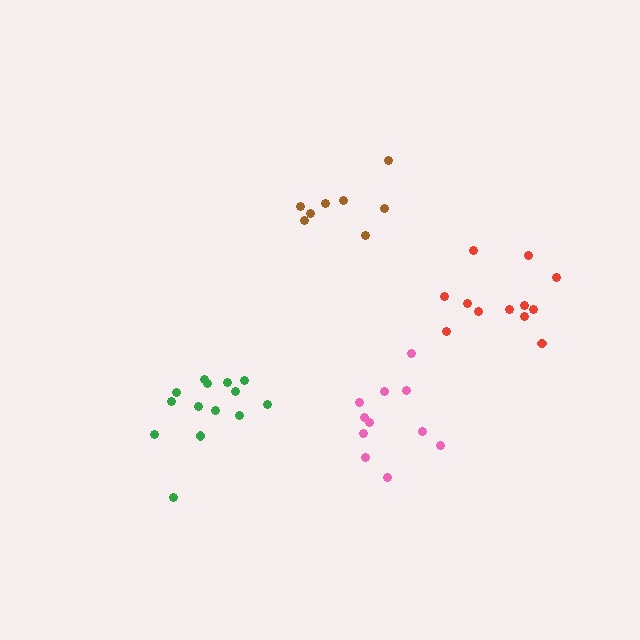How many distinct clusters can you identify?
There are 4 distinct clusters.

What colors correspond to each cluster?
The clusters are colored: brown, green, pink, red.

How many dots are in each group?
Group 1: 8 dots, Group 2: 14 dots, Group 3: 11 dots, Group 4: 12 dots (45 total).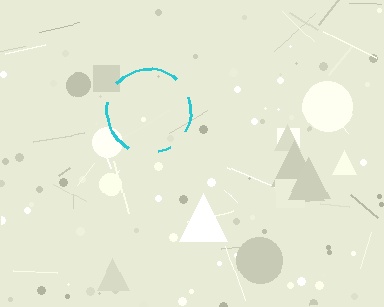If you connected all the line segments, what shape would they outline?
They would outline a circle.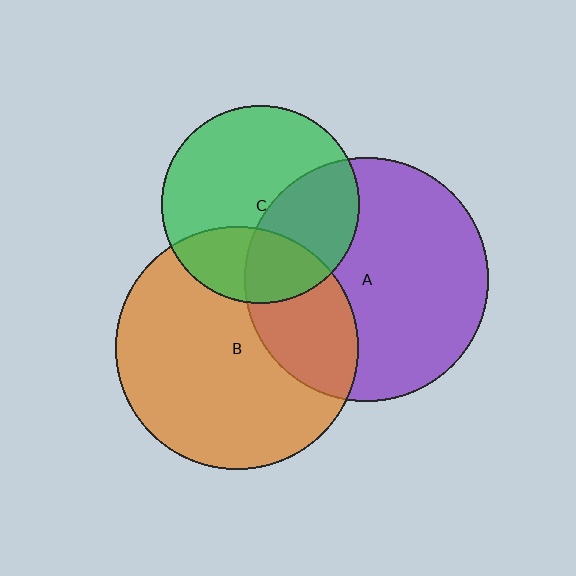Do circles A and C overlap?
Yes.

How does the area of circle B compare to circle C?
Approximately 1.5 times.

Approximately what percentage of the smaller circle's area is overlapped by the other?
Approximately 35%.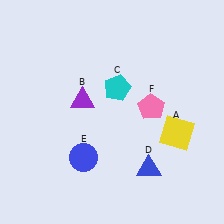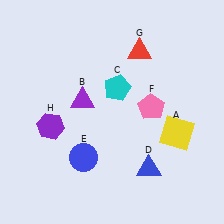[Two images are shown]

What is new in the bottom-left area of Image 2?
A purple hexagon (H) was added in the bottom-left area of Image 2.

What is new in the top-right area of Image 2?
A red triangle (G) was added in the top-right area of Image 2.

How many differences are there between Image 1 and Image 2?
There are 2 differences between the two images.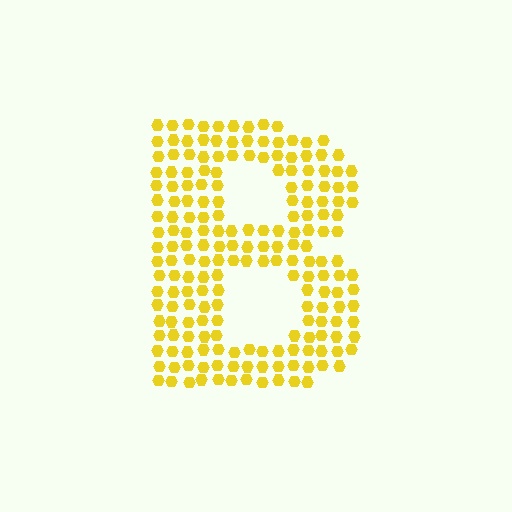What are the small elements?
The small elements are hexagons.